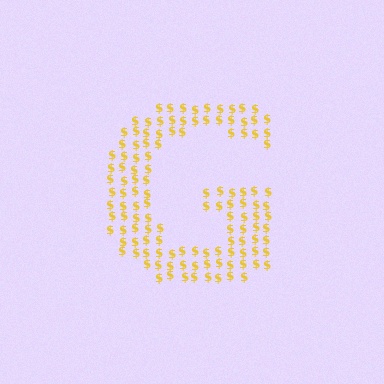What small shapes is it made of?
It is made of small dollar signs.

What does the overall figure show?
The overall figure shows the letter G.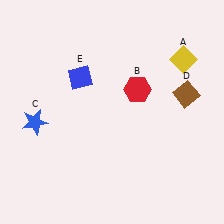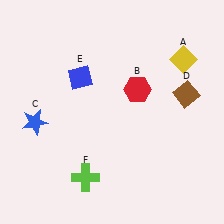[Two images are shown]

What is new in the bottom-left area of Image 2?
A lime cross (F) was added in the bottom-left area of Image 2.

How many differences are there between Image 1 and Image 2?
There is 1 difference between the two images.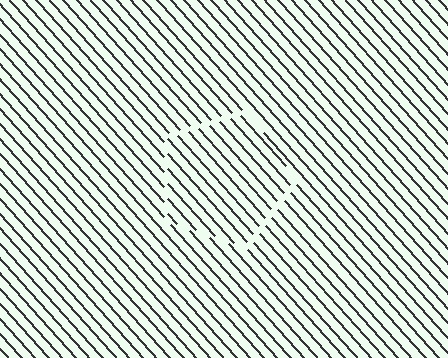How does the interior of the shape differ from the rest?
The interior of the shape contains the same grating, shifted by half a period — the contour is defined by the phase discontinuity where line-ends from the inner and outer gratings abut.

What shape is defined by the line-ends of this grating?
An illusory pentagon. The interior of the shape contains the same grating, shifted by half a period — the contour is defined by the phase discontinuity where line-ends from the inner and outer gratings abut.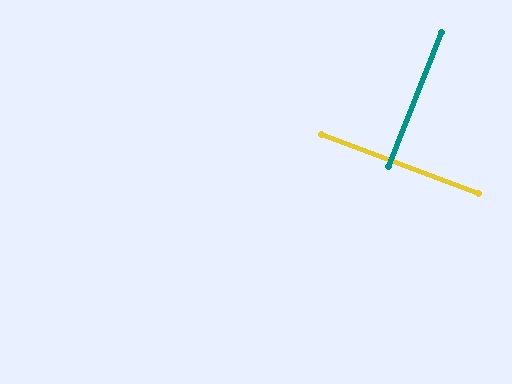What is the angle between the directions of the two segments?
Approximately 89 degrees.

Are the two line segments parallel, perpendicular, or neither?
Perpendicular — they meet at approximately 89°.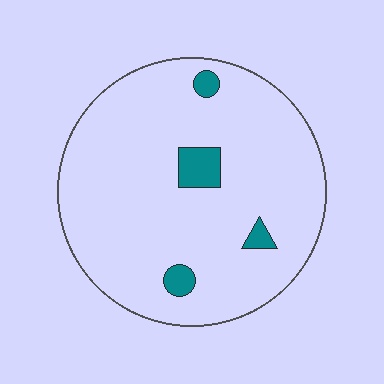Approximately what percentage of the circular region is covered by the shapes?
Approximately 5%.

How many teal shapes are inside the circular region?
4.